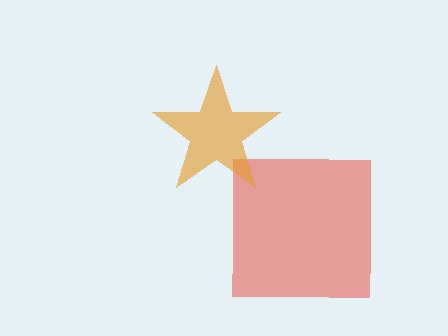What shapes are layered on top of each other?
The layered shapes are: a red square, an orange star.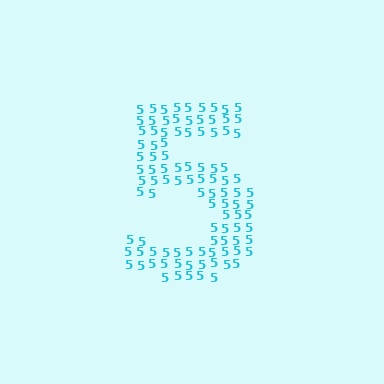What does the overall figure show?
The overall figure shows the digit 5.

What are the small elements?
The small elements are digit 5's.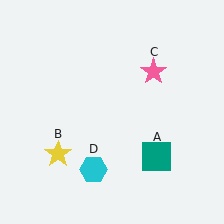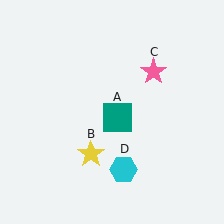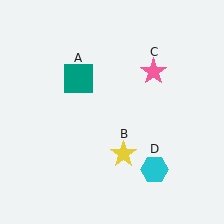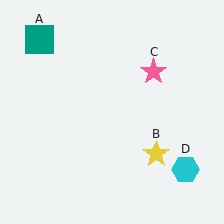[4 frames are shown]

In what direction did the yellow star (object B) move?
The yellow star (object B) moved right.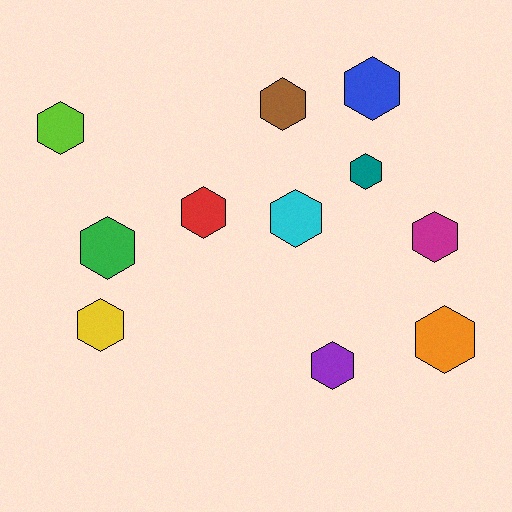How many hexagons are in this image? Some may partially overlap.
There are 11 hexagons.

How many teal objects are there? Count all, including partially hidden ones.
There is 1 teal object.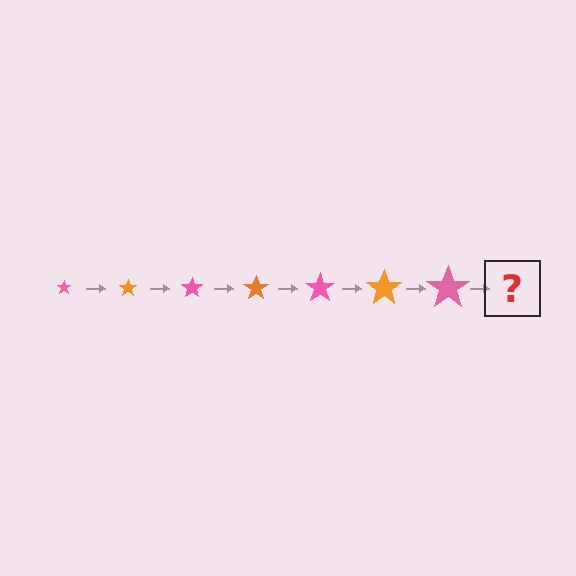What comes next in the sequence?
The next element should be an orange star, larger than the previous one.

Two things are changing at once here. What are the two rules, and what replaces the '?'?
The two rules are that the star grows larger each step and the color cycles through pink and orange. The '?' should be an orange star, larger than the previous one.